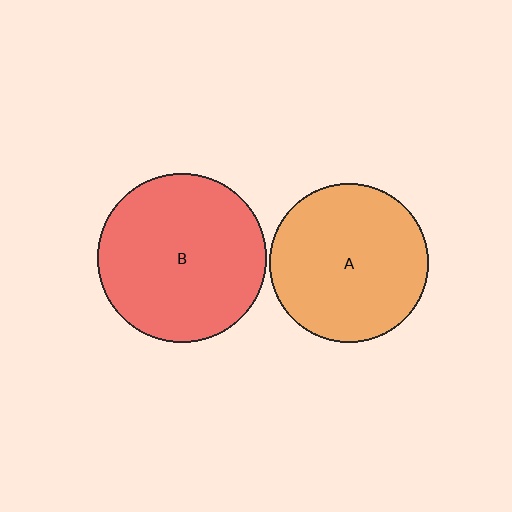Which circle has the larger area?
Circle B (red).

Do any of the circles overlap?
No, none of the circles overlap.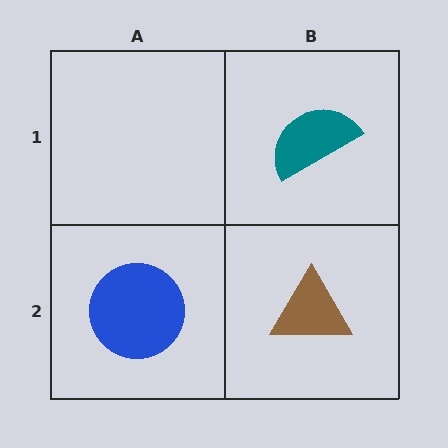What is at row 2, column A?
A blue circle.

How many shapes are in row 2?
2 shapes.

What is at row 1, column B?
A teal semicircle.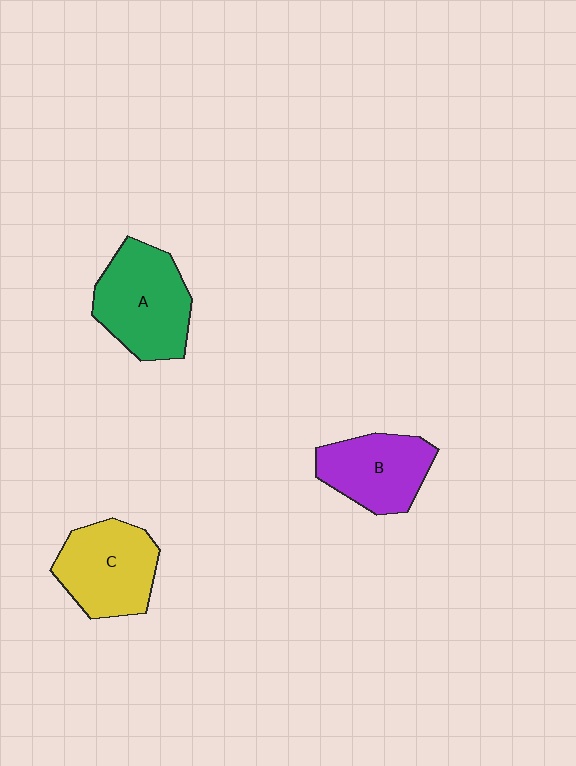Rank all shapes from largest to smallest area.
From largest to smallest: A (green), C (yellow), B (purple).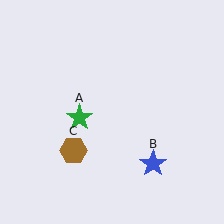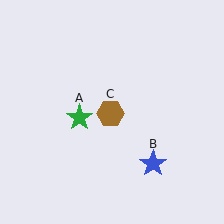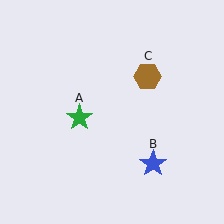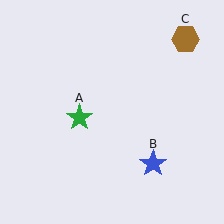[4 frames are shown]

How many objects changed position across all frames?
1 object changed position: brown hexagon (object C).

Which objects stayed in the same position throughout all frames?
Green star (object A) and blue star (object B) remained stationary.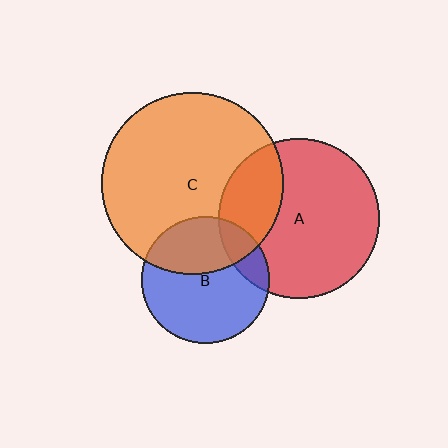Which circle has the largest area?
Circle C (orange).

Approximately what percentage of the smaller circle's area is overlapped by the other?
Approximately 35%.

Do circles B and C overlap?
Yes.